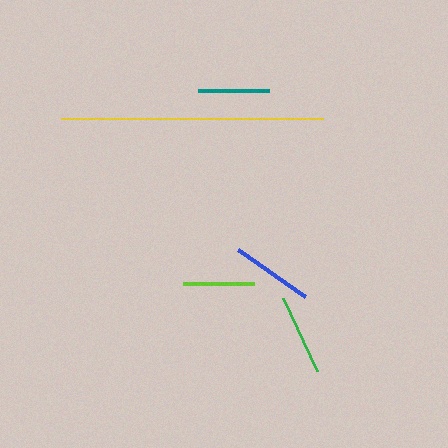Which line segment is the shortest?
The lime line is the shortest at approximately 71 pixels.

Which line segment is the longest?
The yellow line is the longest at approximately 262 pixels.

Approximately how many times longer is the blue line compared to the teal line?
The blue line is approximately 1.1 times the length of the teal line.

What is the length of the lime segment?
The lime segment is approximately 71 pixels long.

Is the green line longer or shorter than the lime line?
The green line is longer than the lime line.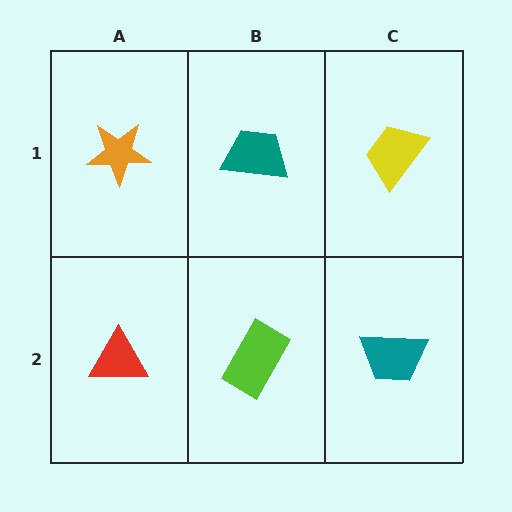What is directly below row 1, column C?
A teal trapezoid.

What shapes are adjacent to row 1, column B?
A lime rectangle (row 2, column B), an orange star (row 1, column A), a yellow trapezoid (row 1, column C).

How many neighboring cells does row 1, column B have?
3.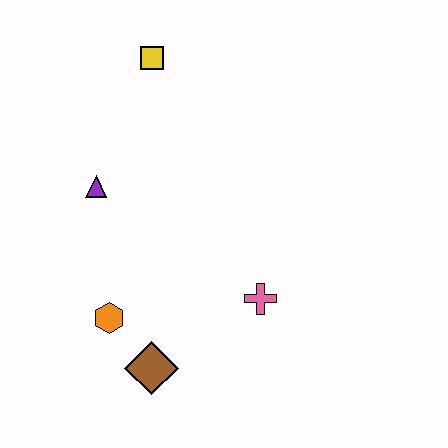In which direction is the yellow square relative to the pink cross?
The yellow square is above the pink cross.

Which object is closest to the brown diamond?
The orange hexagon is closest to the brown diamond.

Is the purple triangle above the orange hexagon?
Yes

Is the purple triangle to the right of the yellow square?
No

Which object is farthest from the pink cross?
The yellow square is farthest from the pink cross.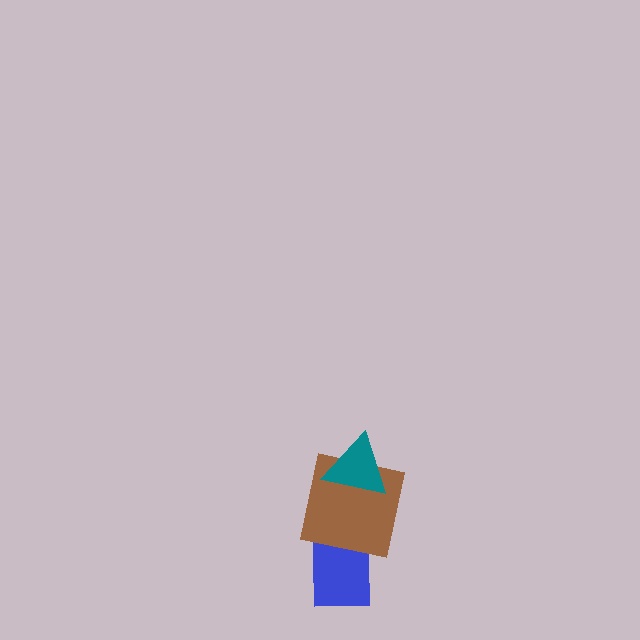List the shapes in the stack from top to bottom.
From top to bottom: the teal triangle, the brown square, the blue rectangle.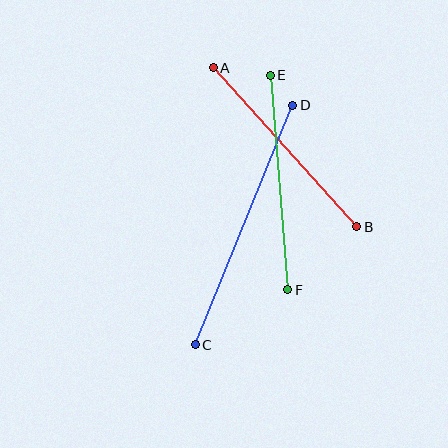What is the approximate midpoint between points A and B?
The midpoint is at approximately (285, 147) pixels.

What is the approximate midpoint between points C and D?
The midpoint is at approximately (244, 225) pixels.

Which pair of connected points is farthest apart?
Points C and D are farthest apart.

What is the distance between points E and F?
The distance is approximately 215 pixels.